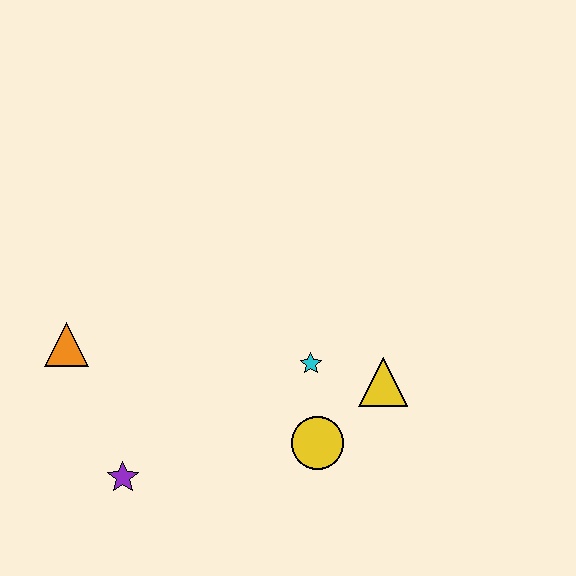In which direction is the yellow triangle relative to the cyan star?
The yellow triangle is to the right of the cyan star.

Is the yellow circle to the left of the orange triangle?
No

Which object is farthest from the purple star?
The yellow triangle is farthest from the purple star.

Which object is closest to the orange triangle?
The purple star is closest to the orange triangle.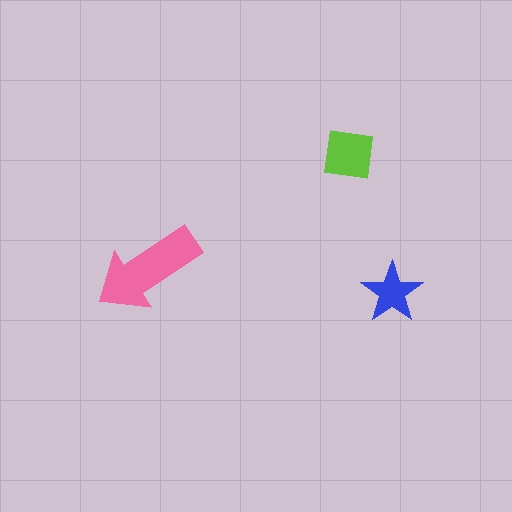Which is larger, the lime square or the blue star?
The lime square.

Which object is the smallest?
The blue star.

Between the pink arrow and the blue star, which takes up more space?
The pink arrow.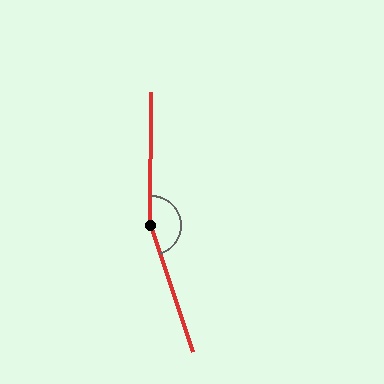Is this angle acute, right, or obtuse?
It is obtuse.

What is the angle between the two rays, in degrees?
Approximately 162 degrees.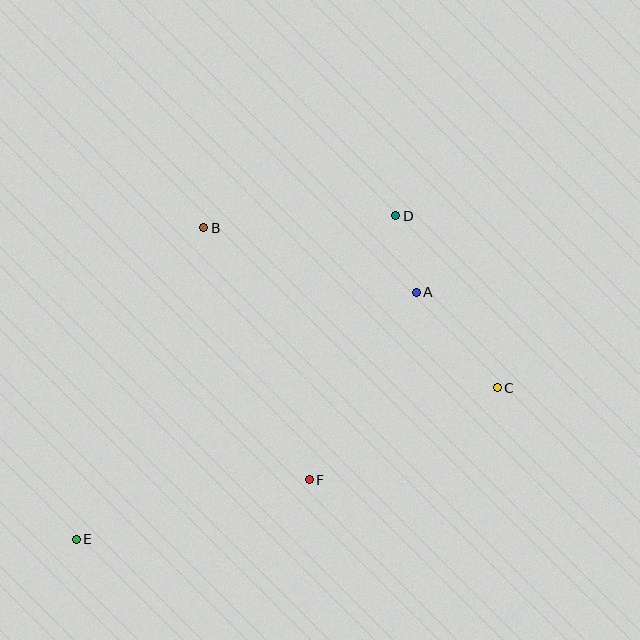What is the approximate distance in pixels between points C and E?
The distance between C and E is approximately 448 pixels.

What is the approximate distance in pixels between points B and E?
The distance between B and E is approximately 337 pixels.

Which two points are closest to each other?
Points A and D are closest to each other.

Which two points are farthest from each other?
Points D and E are farthest from each other.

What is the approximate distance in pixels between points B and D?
The distance between B and D is approximately 192 pixels.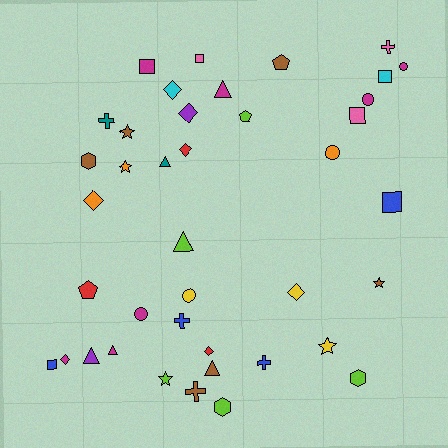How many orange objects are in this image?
There are 3 orange objects.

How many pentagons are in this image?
There are 3 pentagons.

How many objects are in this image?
There are 40 objects.